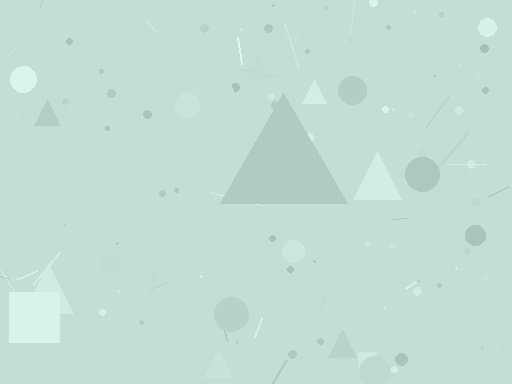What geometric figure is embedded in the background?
A triangle is embedded in the background.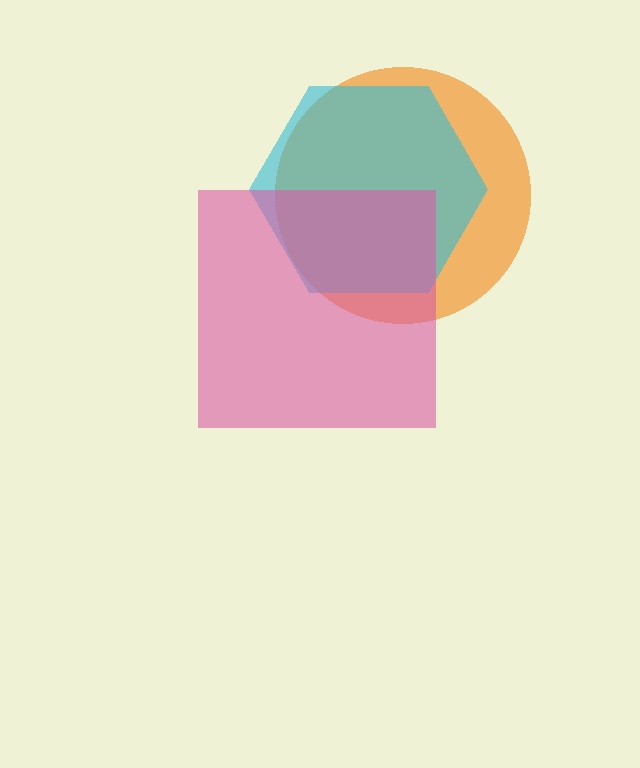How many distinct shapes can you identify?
There are 3 distinct shapes: an orange circle, a cyan hexagon, a pink square.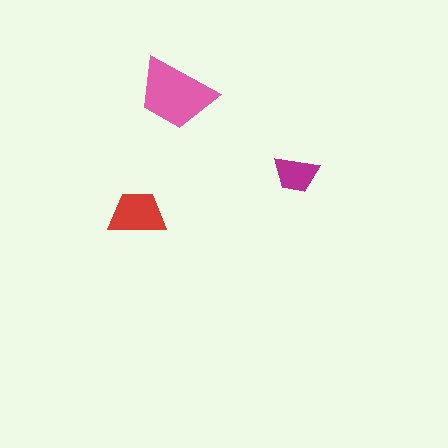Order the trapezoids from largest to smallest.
the pink one, the red one, the magenta one.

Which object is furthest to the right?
The magenta trapezoid is rightmost.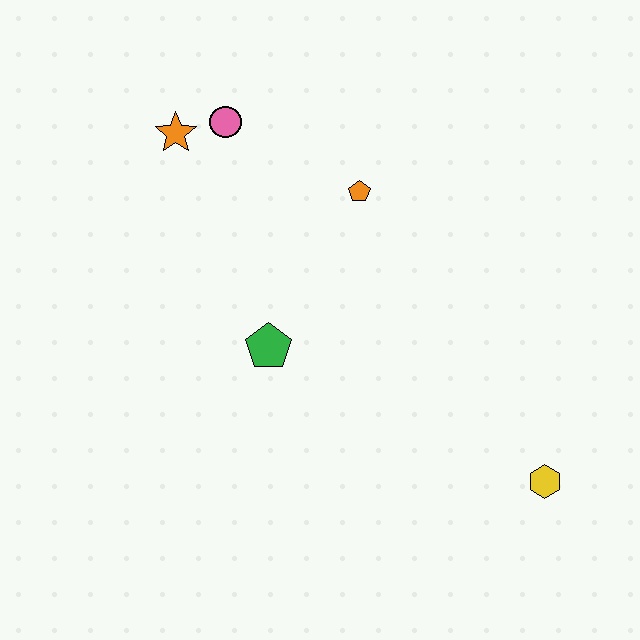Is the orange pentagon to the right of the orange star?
Yes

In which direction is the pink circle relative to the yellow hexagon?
The pink circle is above the yellow hexagon.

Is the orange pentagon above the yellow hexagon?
Yes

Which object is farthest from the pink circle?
The yellow hexagon is farthest from the pink circle.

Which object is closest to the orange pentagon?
The pink circle is closest to the orange pentagon.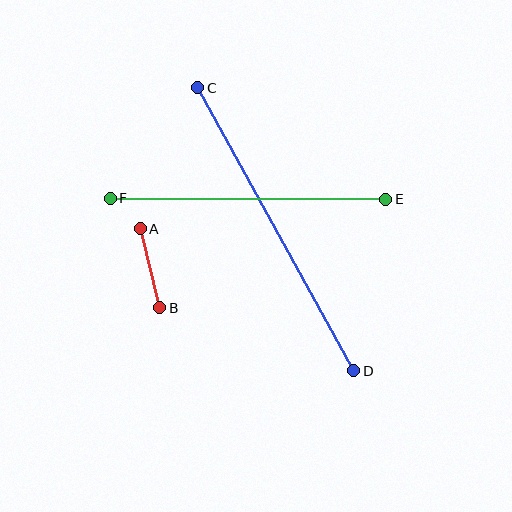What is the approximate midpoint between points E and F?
The midpoint is at approximately (248, 199) pixels.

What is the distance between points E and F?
The distance is approximately 275 pixels.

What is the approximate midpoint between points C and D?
The midpoint is at approximately (276, 229) pixels.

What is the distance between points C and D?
The distance is approximately 323 pixels.